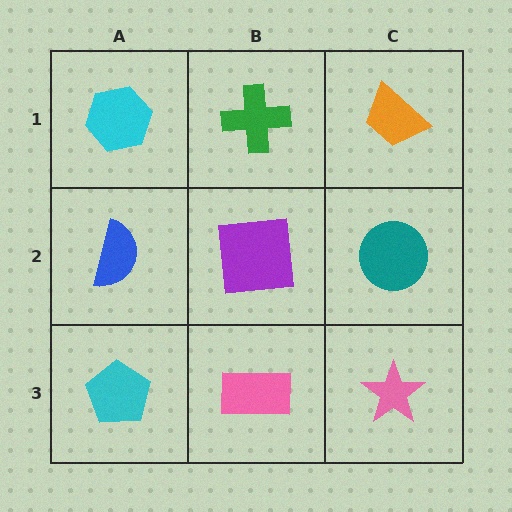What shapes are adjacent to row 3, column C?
A teal circle (row 2, column C), a pink rectangle (row 3, column B).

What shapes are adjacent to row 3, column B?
A purple square (row 2, column B), a cyan pentagon (row 3, column A), a pink star (row 3, column C).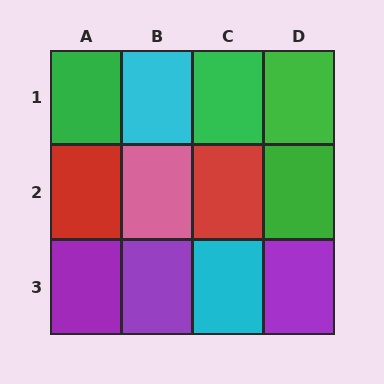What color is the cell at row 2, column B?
Pink.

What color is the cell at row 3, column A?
Purple.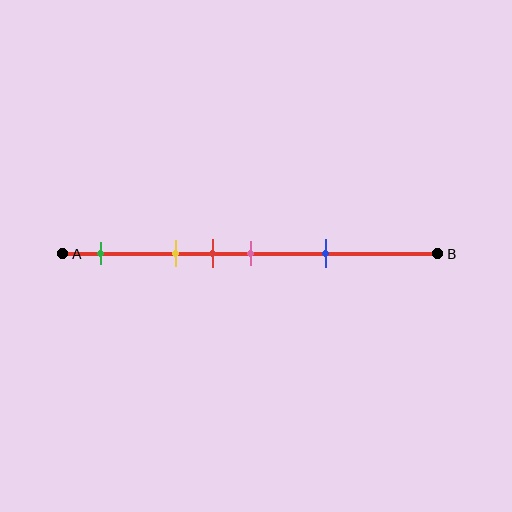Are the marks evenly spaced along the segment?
No, the marks are not evenly spaced.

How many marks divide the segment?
There are 5 marks dividing the segment.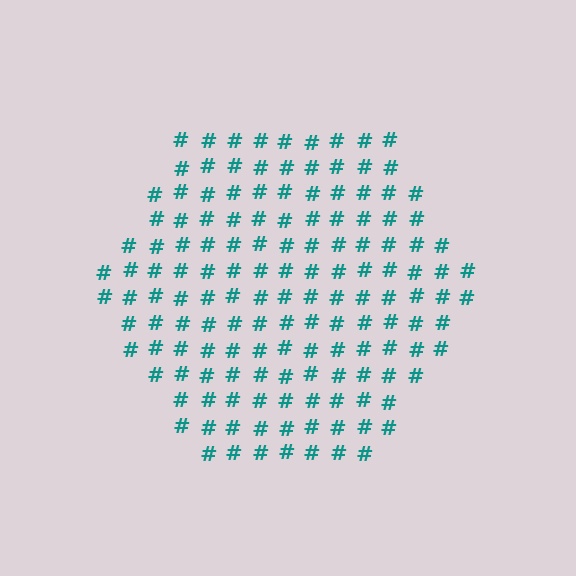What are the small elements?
The small elements are hash symbols.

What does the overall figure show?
The overall figure shows a hexagon.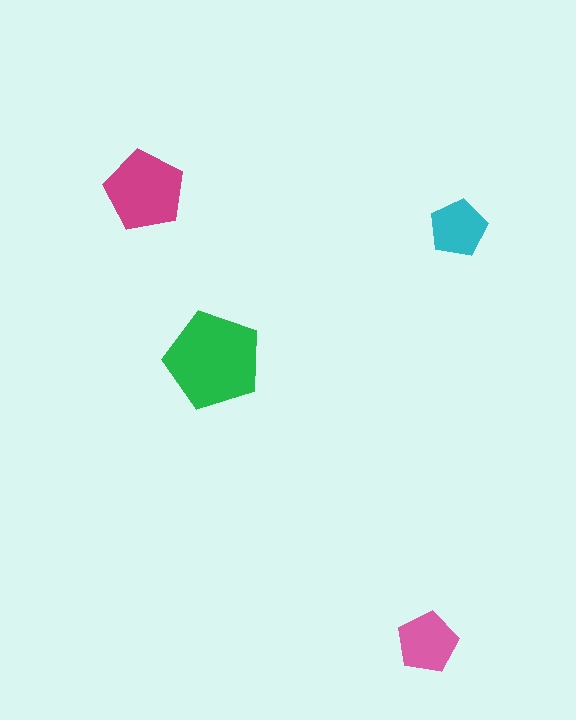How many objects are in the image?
There are 4 objects in the image.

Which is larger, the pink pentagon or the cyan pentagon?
The pink one.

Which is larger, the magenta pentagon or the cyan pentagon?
The magenta one.